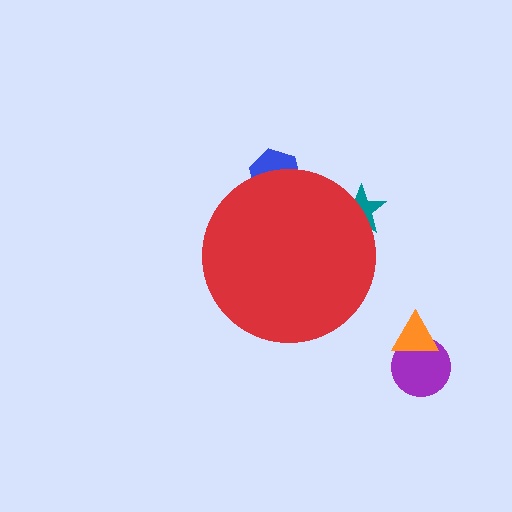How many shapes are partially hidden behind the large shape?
2 shapes are partially hidden.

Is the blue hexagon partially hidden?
Yes, the blue hexagon is partially hidden behind the red circle.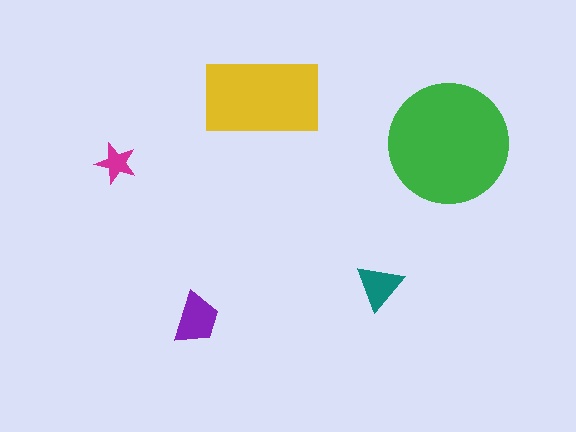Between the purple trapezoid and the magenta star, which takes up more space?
The purple trapezoid.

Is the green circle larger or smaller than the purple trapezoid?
Larger.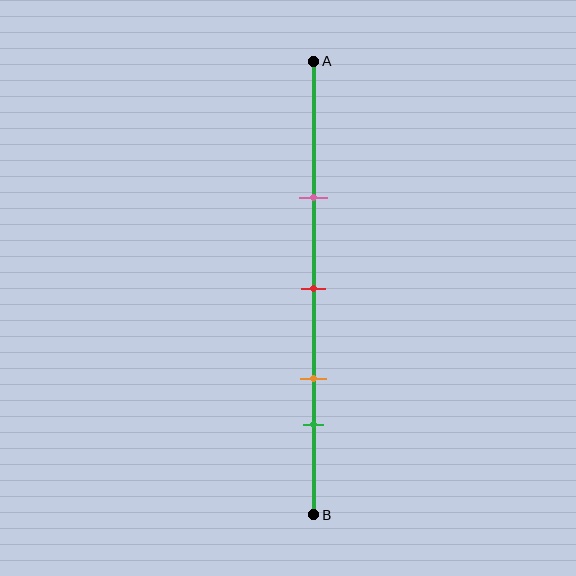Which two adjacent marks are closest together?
The orange and green marks are the closest adjacent pair.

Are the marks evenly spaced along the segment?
No, the marks are not evenly spaced.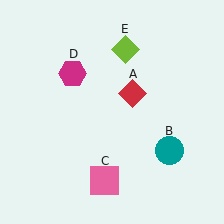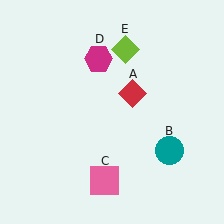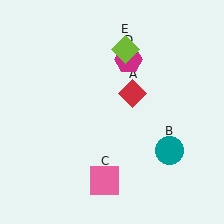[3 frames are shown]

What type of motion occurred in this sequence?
The magenta hexagon (object D) rotated clockwise around the center of the scene.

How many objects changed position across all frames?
1 object changed position: magenta hexagon (object D).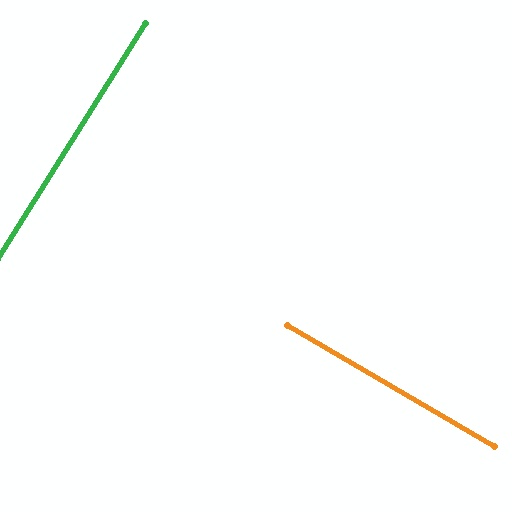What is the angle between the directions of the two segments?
Approximately 88 degrees.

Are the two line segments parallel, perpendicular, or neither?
Perpendicular — they meet at approximately 88°.